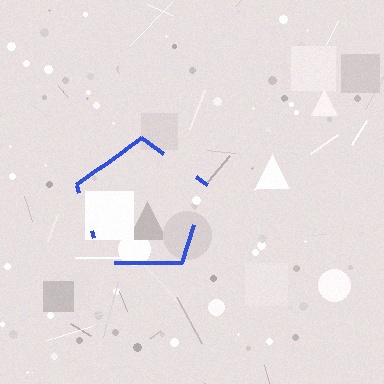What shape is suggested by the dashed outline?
The dashed outline suggests a pentagon.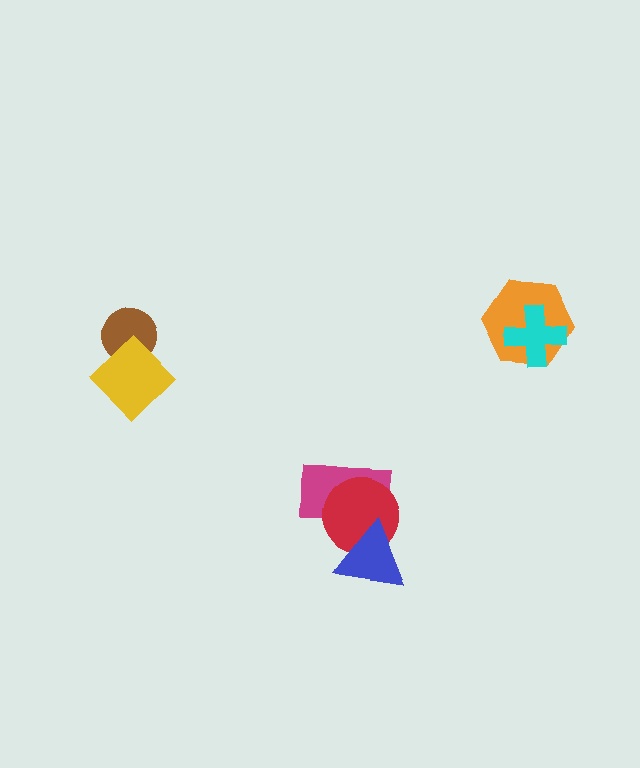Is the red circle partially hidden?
Yes, it is partially covered by another shape.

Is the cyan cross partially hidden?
No, no other shape covers it.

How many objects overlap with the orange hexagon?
1 object overlaps with the orange hexagon.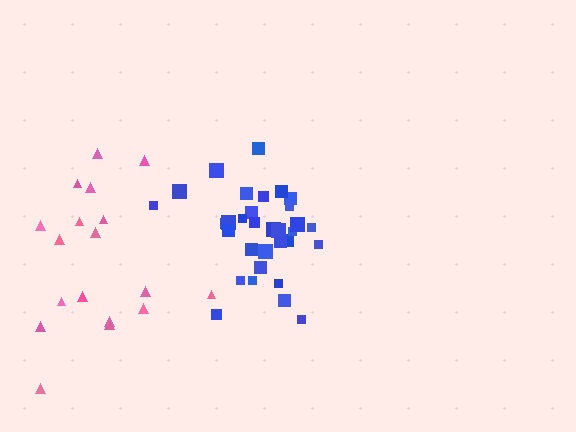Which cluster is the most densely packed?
Blue.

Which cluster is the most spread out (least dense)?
Pink.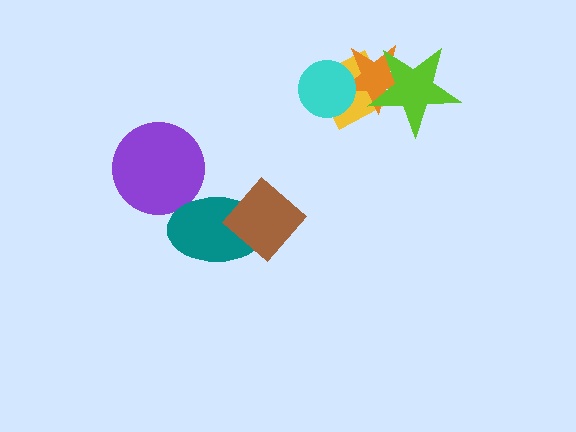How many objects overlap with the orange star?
3 objects overlap with the orange star.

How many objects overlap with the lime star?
2 objects overlap with the lime star.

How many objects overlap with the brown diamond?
1 object overlaps with the brown diamond.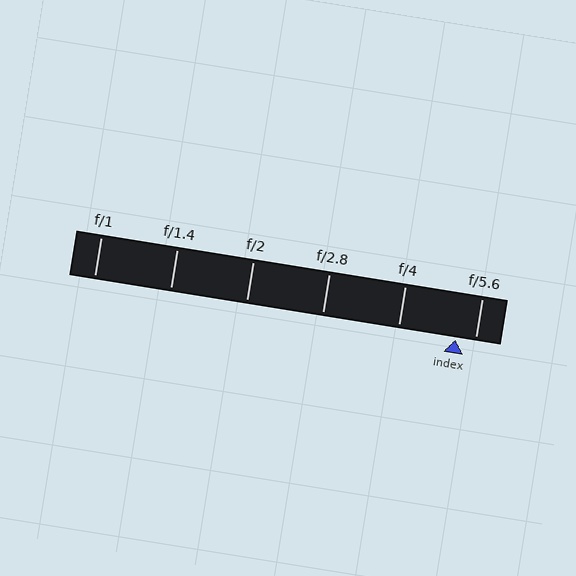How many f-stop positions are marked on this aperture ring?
There are 6 f-stop positions marked.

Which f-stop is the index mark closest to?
The index mark is closest to f/5.6.